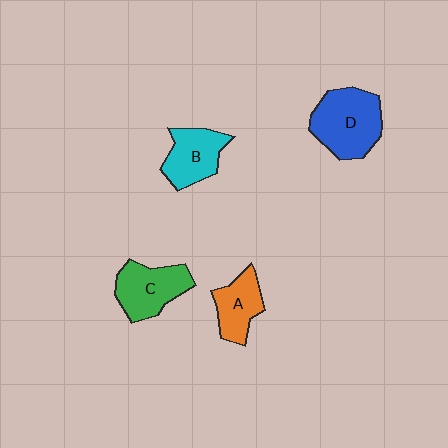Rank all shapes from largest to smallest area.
From largest to smallest: D (blue), C (green), B (cyan), A (orange).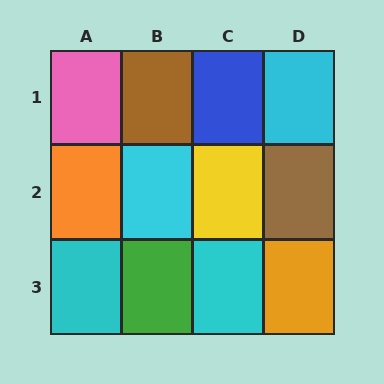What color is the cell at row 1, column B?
Brown.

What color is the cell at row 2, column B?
Cyan.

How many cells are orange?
2 cells are orange.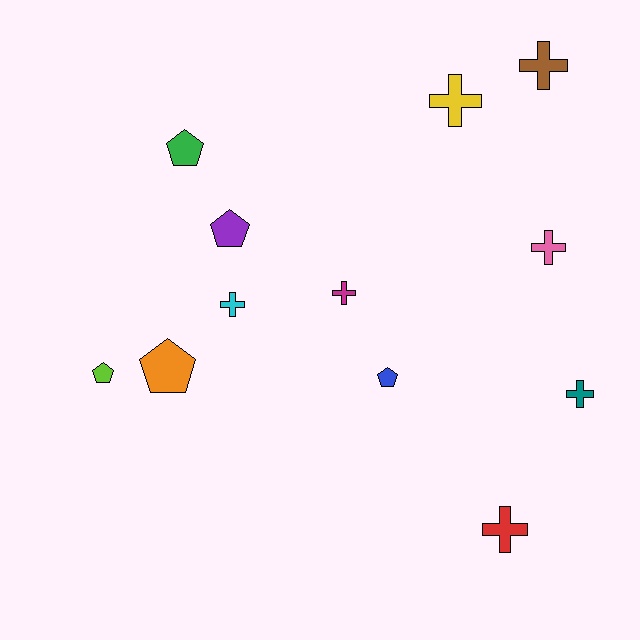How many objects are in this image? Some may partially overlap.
There are 12 objects.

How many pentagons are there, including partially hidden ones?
There are 5 pentagons.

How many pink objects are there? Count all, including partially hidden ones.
There is 1 pink object.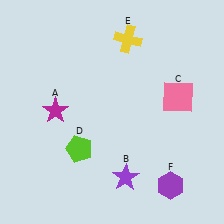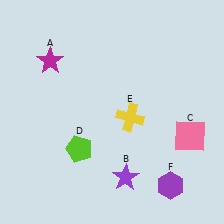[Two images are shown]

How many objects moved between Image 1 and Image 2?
3 objects moved between the two images.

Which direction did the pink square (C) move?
The pink square (C) moved down.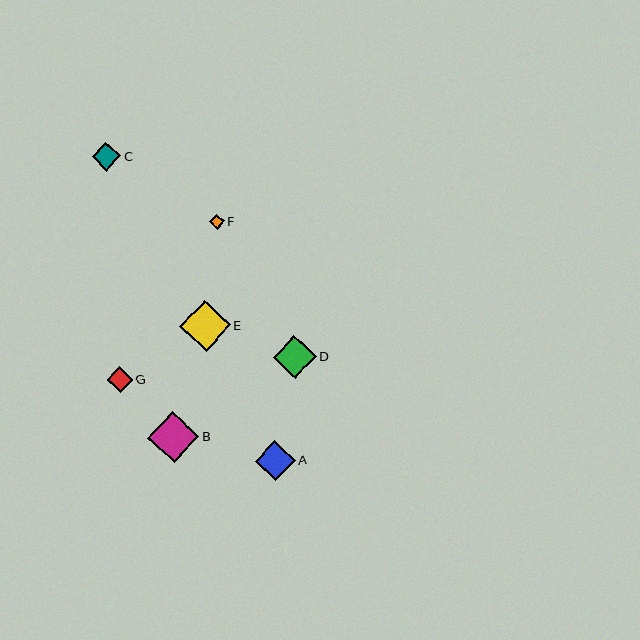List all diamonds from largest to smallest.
From largest to smallest: B, E, D, A, C, G, F.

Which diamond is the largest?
Diamond B is the largest with a size of approximately 51 pixels.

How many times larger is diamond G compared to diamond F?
Diamond G is approximately 1.7 times the size of diamond F.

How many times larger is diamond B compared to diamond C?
Diamond B is approximately 1.8 times the size of diamond C.